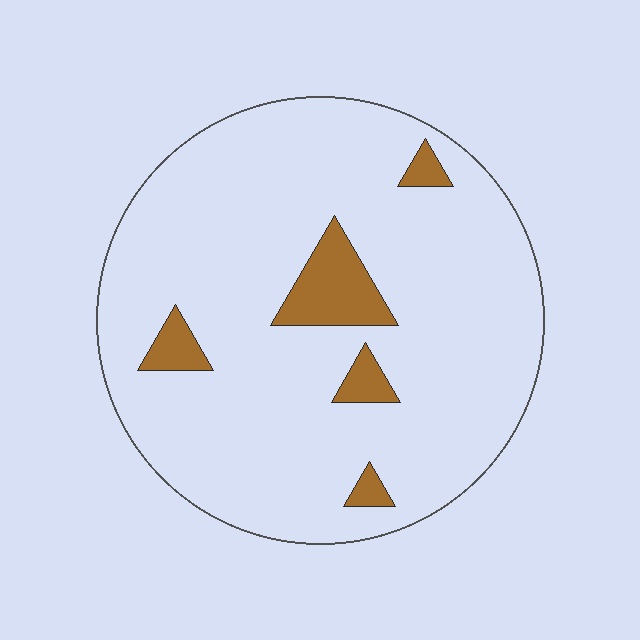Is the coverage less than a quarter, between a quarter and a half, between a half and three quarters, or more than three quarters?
Less than a quarter.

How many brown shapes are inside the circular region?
5.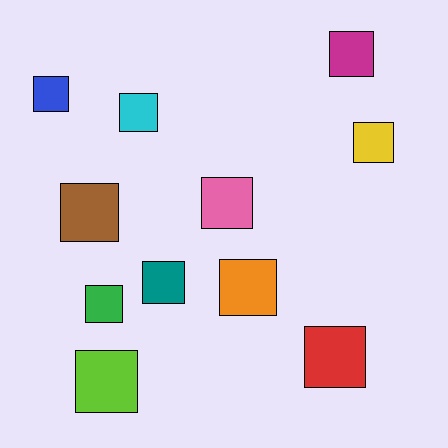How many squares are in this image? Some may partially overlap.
There are 11 squares.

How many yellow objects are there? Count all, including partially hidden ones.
There is 1 yellow object.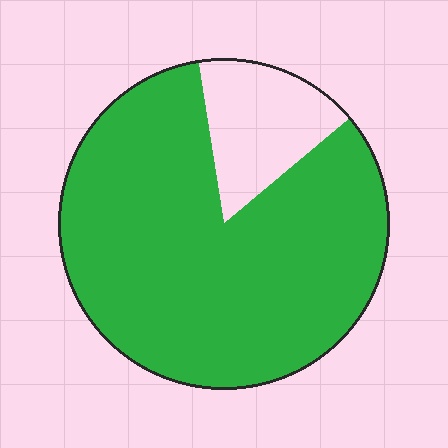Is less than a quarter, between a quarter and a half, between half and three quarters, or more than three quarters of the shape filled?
More than three quarters.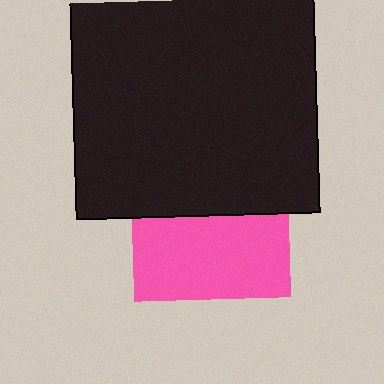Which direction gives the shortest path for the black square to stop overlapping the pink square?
Moving up gives the shortest separation.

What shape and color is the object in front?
The object in front is a black square.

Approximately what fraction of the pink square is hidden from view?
Roughly 47% of the pink square is hidden behind the black square.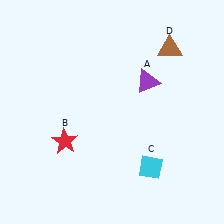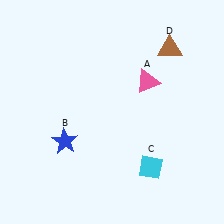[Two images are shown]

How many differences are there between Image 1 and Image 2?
There are 2 differences between the two images.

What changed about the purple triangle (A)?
In Image 1, A is purple. In Image 2, it changed to pink.